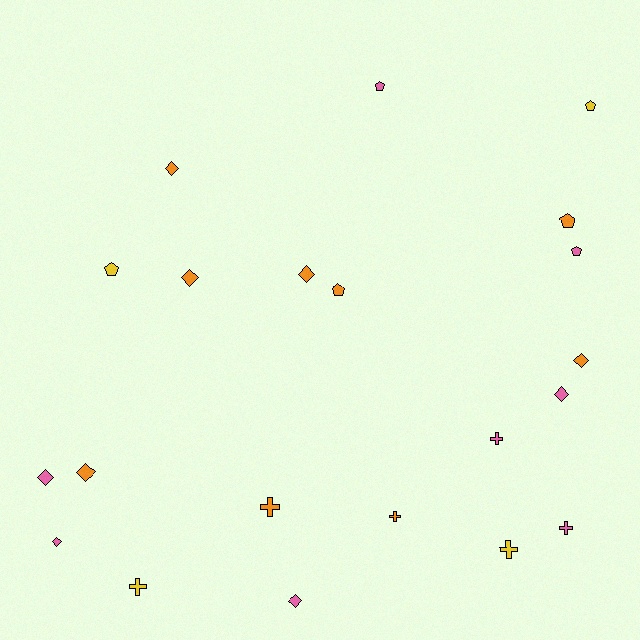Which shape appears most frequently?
Diamond, with 9 objects.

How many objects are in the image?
There are 21 objects.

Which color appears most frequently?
Orange, with 9 objects.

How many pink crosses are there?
There are 2 pink crosses.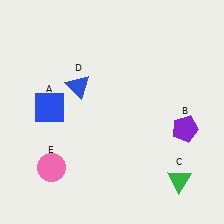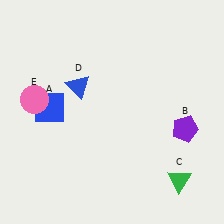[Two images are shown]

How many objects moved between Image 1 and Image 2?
1 object moved between the two images.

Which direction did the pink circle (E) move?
The pink circle (E) moved up.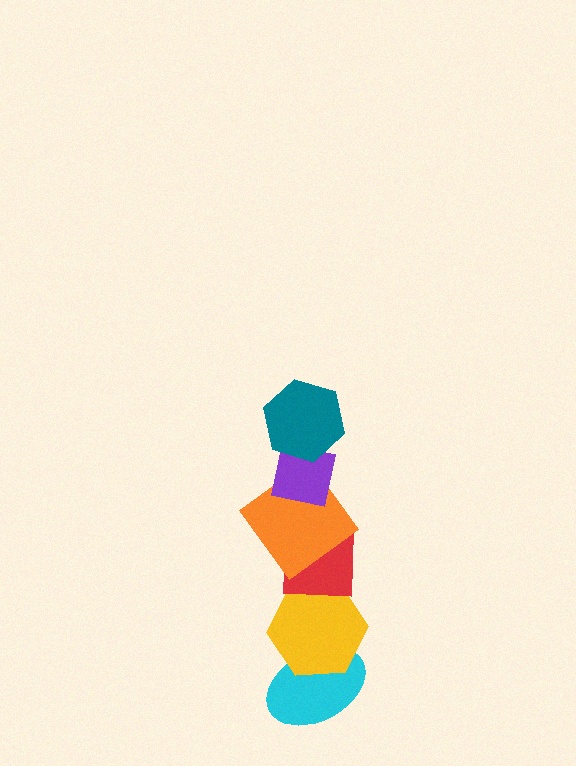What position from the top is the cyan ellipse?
The cyan ellipse is 6th from the top.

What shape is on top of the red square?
The orange diamond is on top of the red square.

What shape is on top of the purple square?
The teal hexagon is on top of the purple square.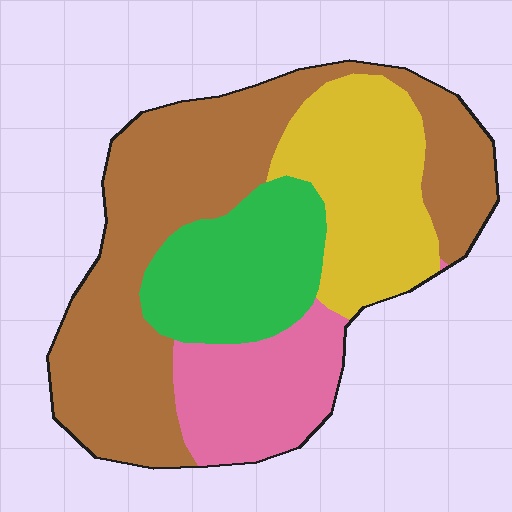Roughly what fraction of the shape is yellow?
Yellow takes up about one fifth (1/5) of the shape.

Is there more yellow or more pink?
Yellow.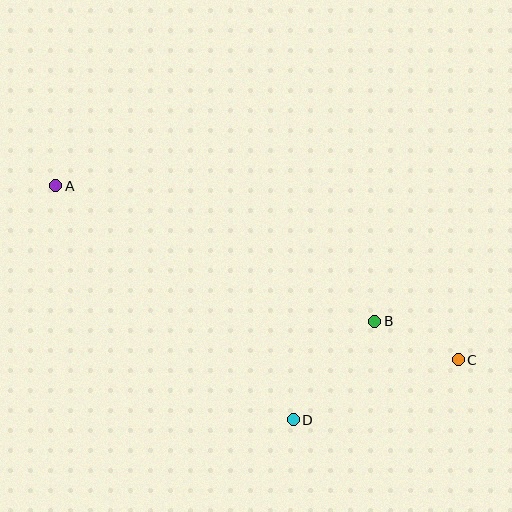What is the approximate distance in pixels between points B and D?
The distance between B and D is approximately 128 pixels.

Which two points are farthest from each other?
Points A and C are farthest from each other.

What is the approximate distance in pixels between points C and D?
The distance between C and D is approximately 175 pixels.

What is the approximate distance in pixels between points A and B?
The distance between A and B is approximately 346 pixels.